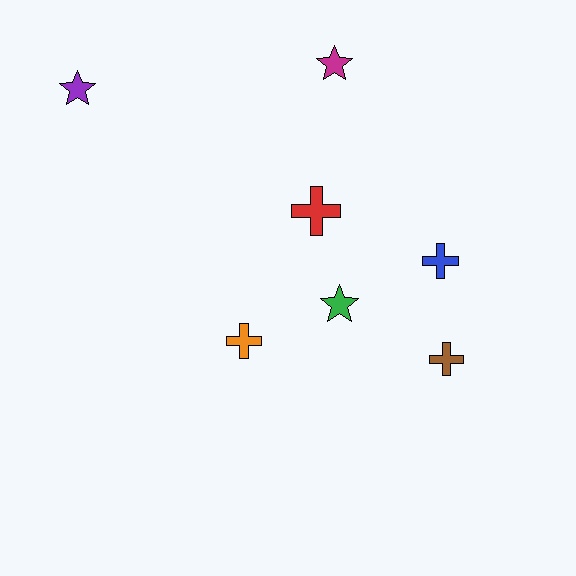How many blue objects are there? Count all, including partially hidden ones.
There is 1 blue object.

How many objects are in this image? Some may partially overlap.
There are 7 objects.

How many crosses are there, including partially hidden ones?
There are 4 crosses.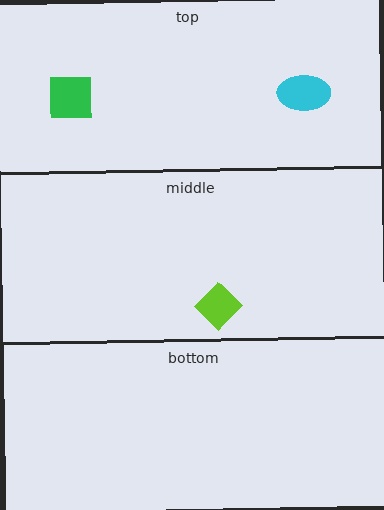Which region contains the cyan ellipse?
The top region.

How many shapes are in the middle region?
1.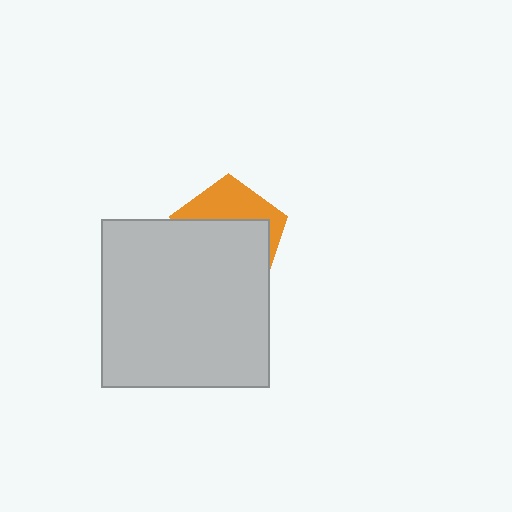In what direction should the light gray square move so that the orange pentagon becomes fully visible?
The light gray square should move down. That is the shortest direction to clear the overlap and leave the orange pentagon fully visible.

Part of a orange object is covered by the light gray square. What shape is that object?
It is a pentagon.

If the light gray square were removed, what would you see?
You would see the complete orange pentagon.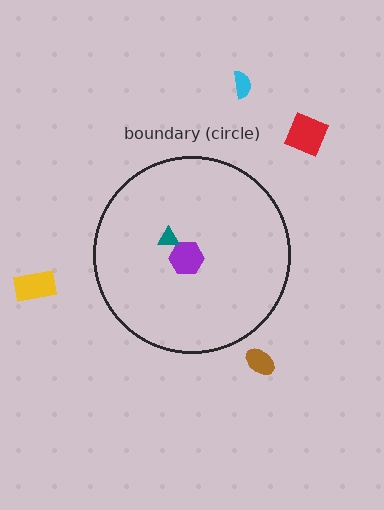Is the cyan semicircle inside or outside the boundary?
Outside.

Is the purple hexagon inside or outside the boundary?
Inside.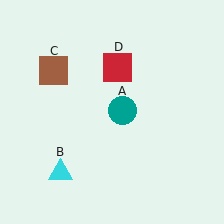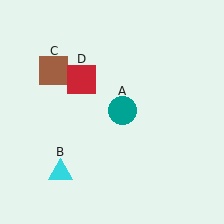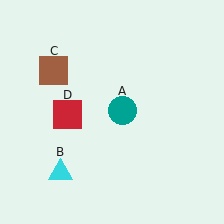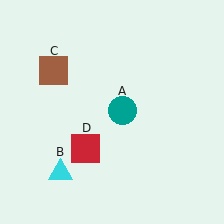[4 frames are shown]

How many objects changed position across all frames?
1 object changed position: red square (object D).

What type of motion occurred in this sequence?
The red square (object D) rotated counterclockwise around the center of the scene.